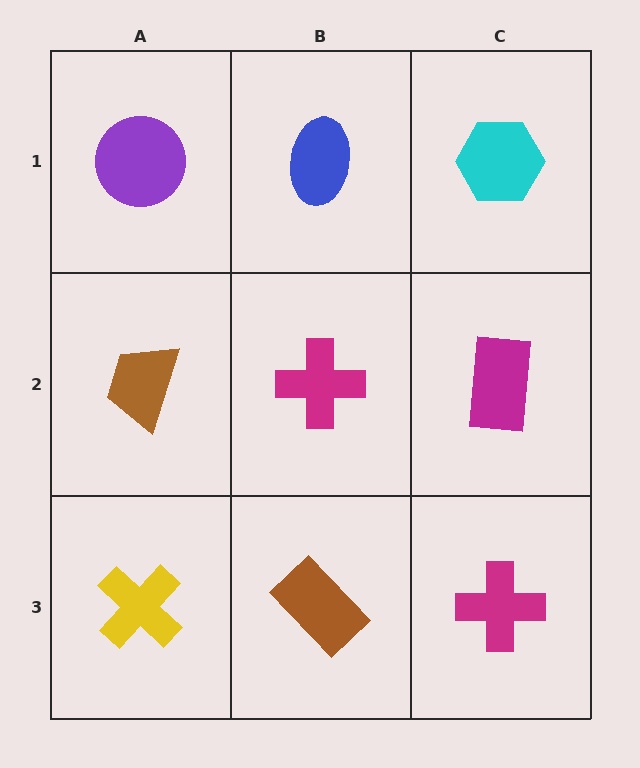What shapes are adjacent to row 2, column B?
A blue ellipse (row 1, column B), a brown rectangle (row 3, column B), a brown trapezoid (row 2, column A), a magenta rectangle (row 2, column C).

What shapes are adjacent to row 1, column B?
A magenta cross (row 2, column B), a purple circle (row 1, column A), a cyan hexagon (row 1, column C).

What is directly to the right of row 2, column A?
A magenta cross.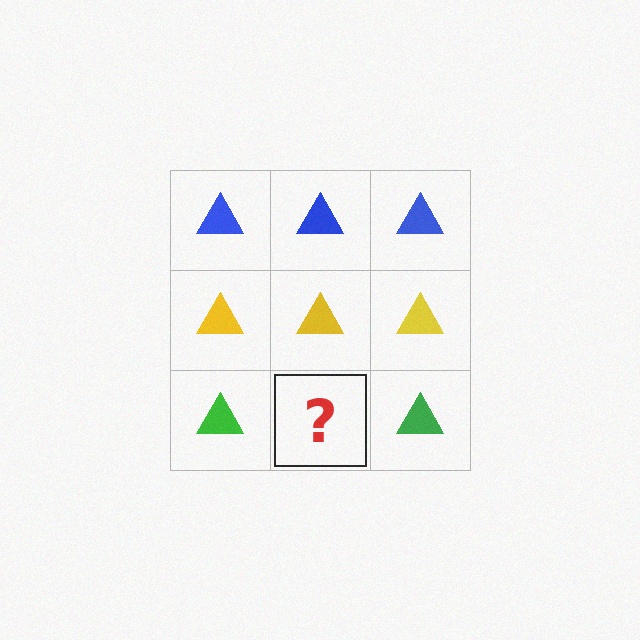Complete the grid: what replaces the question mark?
The question mark should be replaced with a green triangle.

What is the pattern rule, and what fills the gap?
The rule is that each row has a consistent color. The gap should be filled with a green triangle.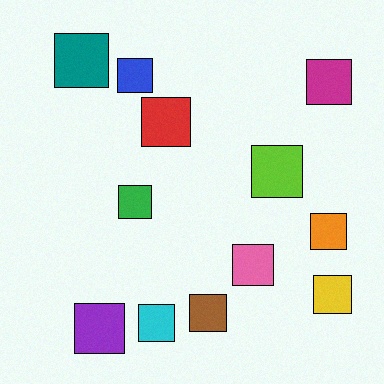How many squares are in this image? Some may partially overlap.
There are 12 squares.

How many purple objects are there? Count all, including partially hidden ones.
There is 1 purple object.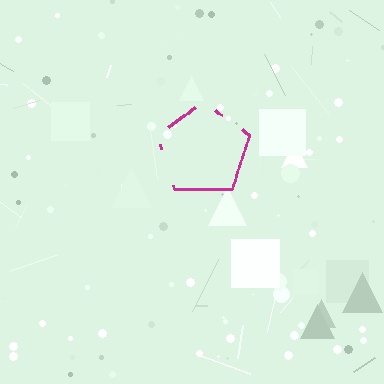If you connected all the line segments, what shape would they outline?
They would outline a pentagon.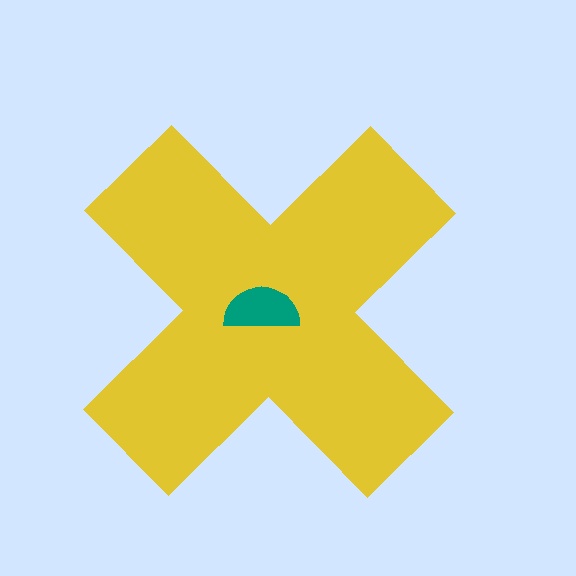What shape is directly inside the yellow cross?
The teal semicircle.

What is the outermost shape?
The yellow cross.